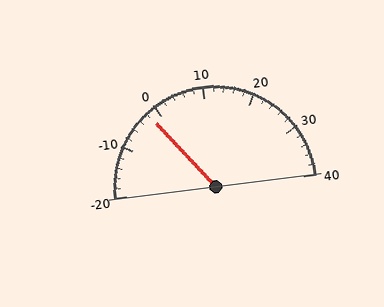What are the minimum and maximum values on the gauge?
The gauge ranges from -20 to 40.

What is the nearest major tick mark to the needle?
The nearest major tick mark is 0.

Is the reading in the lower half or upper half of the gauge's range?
The reading is in the lower half of the range (-20 to 40).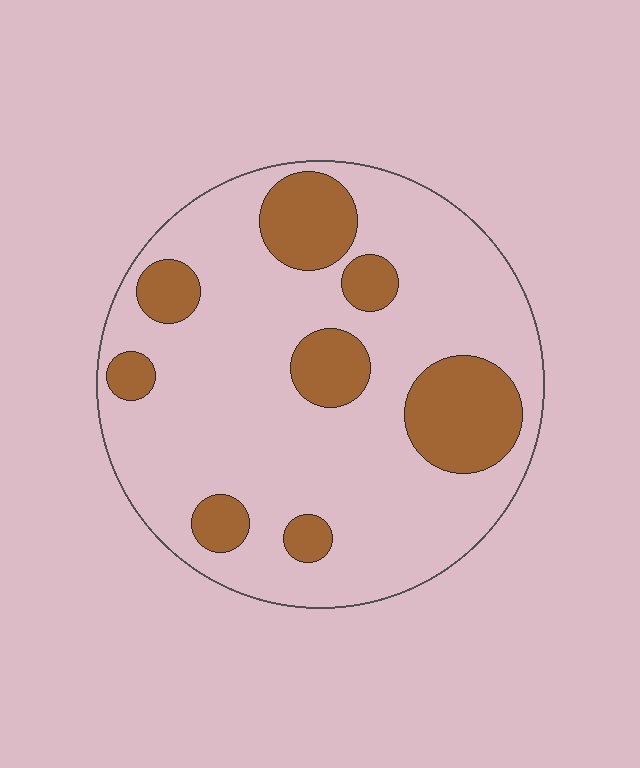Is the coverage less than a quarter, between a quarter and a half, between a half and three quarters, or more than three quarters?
Less than a quarter.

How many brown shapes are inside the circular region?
8.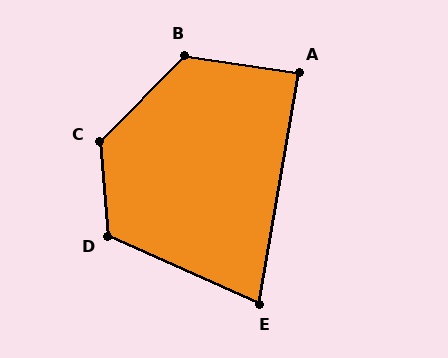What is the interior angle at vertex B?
Approximately 126 degrees (obtuse).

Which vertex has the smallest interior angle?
E, at approximately 76 degrees.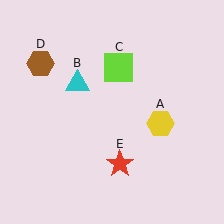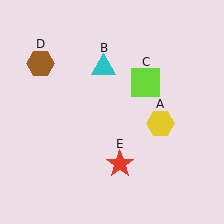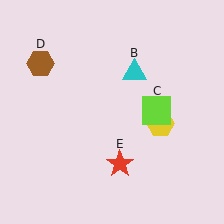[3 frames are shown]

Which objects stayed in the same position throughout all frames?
Yellow hexagon (object A) and brown hexagon (object D) and red star (object E) remained stationary.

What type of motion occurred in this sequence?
The cyan triangle (object B), lime square (object C) rotated clockwise around the center of the scene.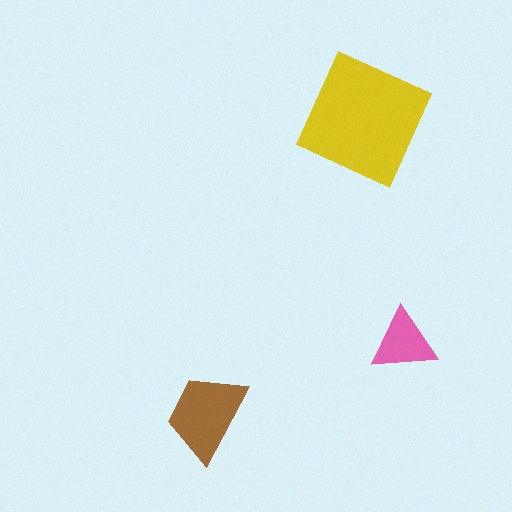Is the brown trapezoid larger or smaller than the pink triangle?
Larger.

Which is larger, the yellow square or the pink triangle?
The yellow square.